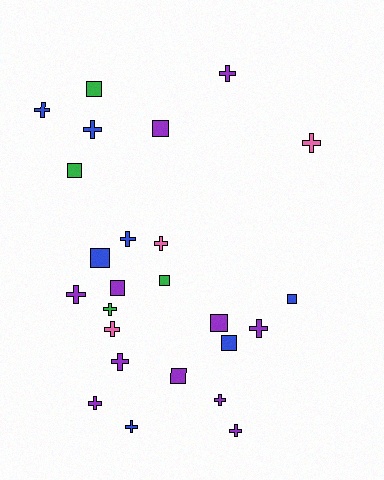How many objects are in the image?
There are 25 objects.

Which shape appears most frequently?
Cross, with 15 objects.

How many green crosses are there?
There is 1 green cross.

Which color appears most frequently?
Purple, with 11 objects.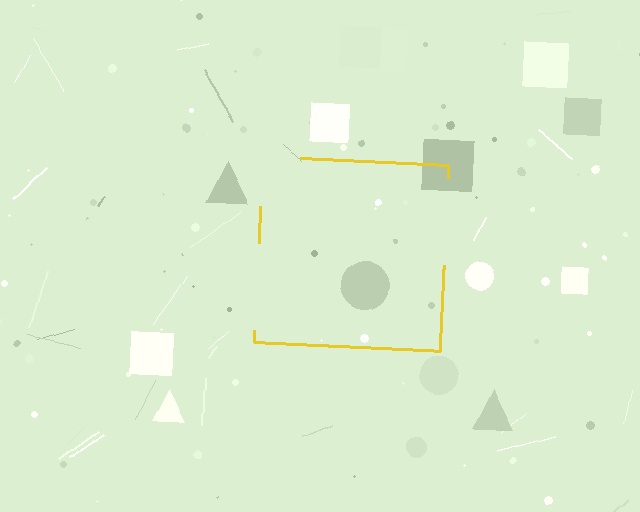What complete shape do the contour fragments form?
The contour fragments form a square.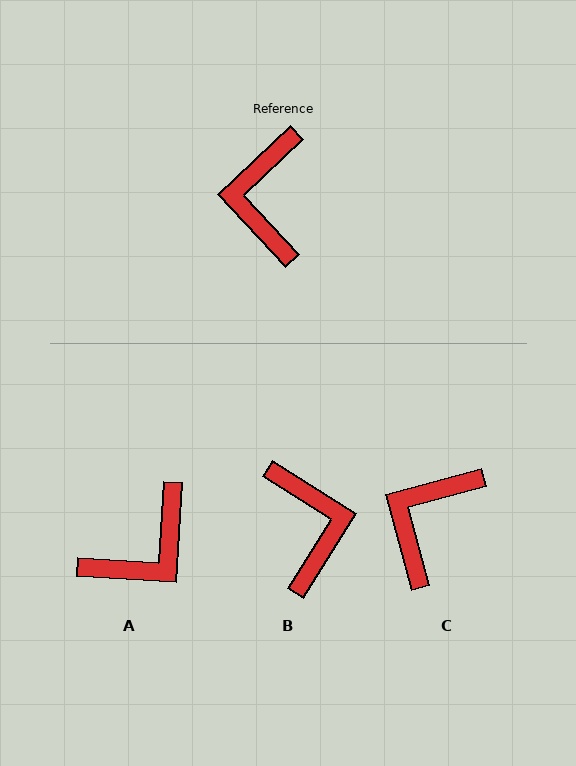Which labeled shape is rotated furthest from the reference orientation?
B, about 165 degrees away.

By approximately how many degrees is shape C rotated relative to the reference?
Approximately 28 degrees clockwise.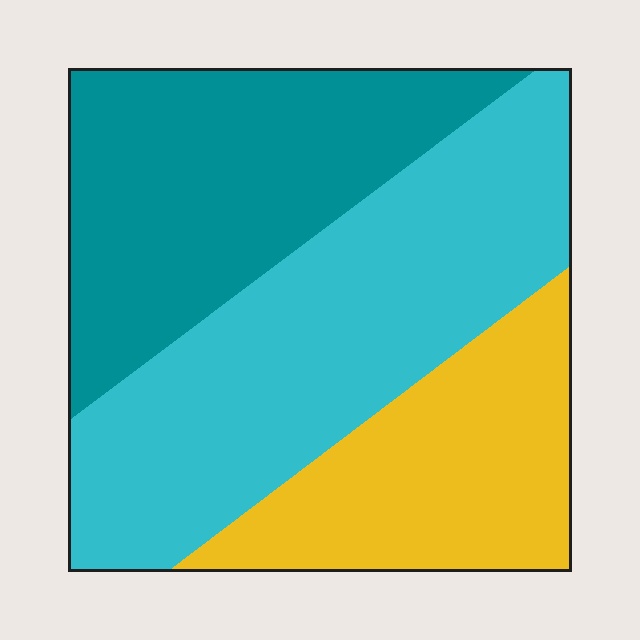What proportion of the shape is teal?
Teal takes up between a sixth and a third of the shape.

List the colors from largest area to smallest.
From largest to smallest: cyan, teal, yellow.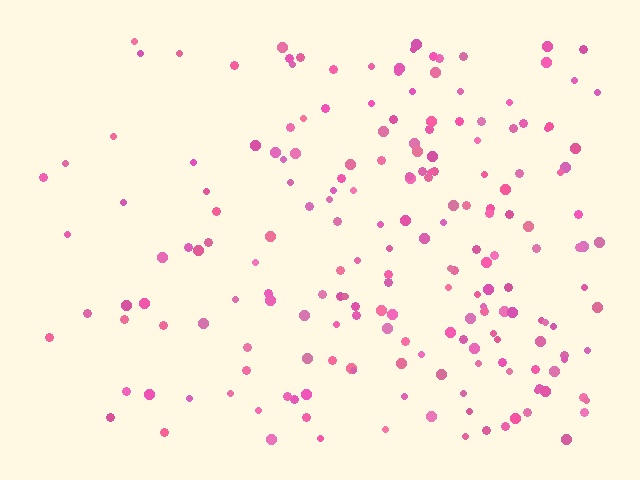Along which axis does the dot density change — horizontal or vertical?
Horizontal.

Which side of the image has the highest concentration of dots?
The right.